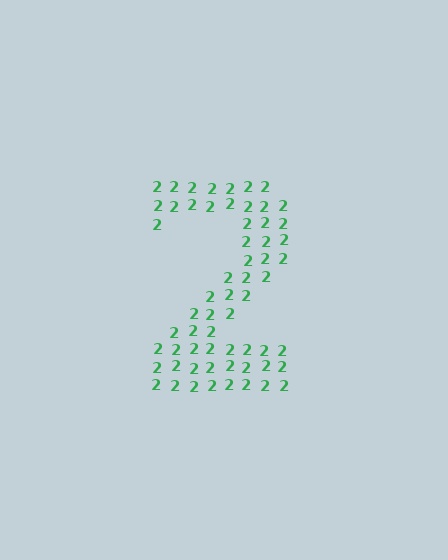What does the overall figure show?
The overall figure shows the digit 2.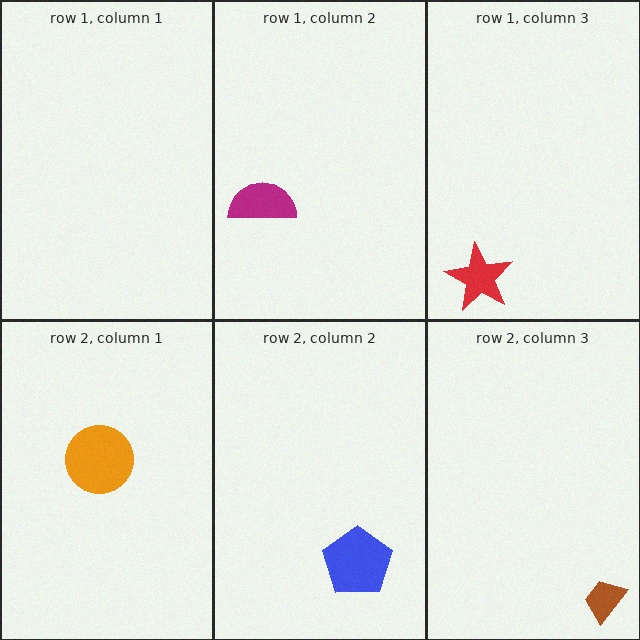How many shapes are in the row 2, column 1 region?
1.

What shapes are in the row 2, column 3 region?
The brown trapezoid.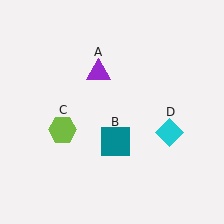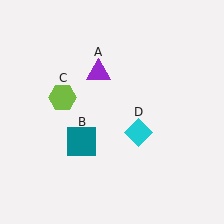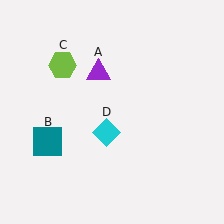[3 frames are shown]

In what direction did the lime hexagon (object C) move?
The lime hexagon (object C) moved up.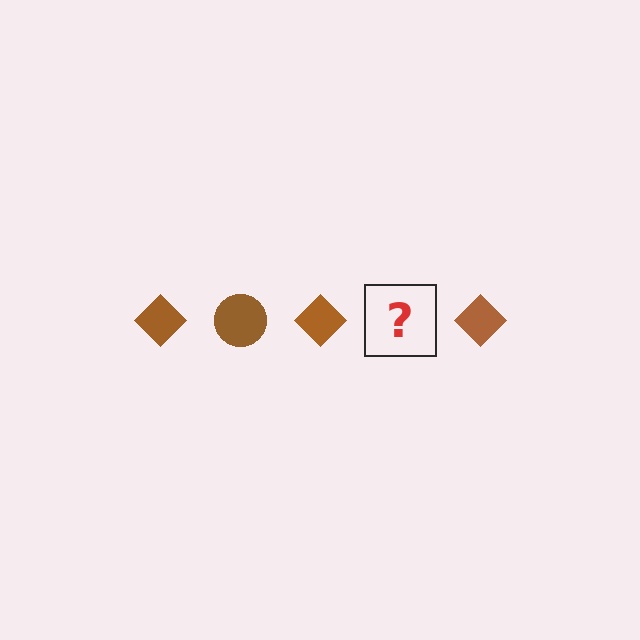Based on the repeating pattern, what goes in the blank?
The blank should be a brown circle.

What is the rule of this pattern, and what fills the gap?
The rule is that the pattern cycles through diamond, circle shapes in brown. The gap should be filled with a brown circle.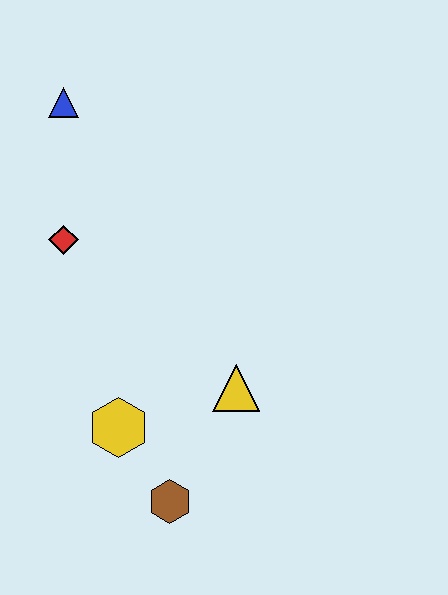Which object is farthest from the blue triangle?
The brown hexagon is farthest from the blue triangle.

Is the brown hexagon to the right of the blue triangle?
Yes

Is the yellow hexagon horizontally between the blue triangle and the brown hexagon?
Yes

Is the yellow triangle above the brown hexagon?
Yes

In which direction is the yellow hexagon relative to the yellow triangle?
The yellow hexagon is to the left of the yellow triangle.